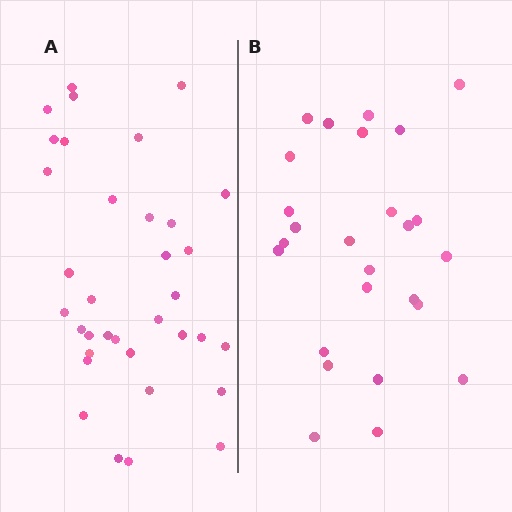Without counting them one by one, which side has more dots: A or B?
Region A (the left region) has more dots.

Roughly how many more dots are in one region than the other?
Region A has roughly 8 or so more dots than region B.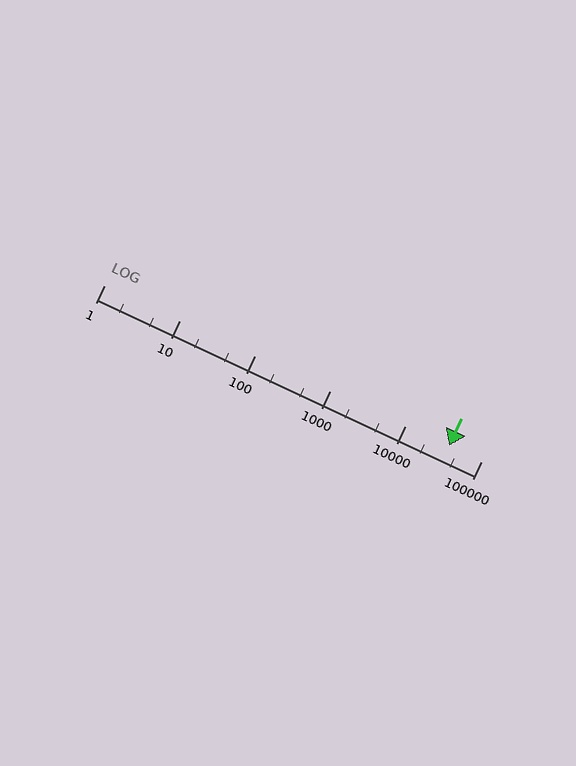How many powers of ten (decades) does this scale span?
The scale spans 5 decades, from 1 to 100000.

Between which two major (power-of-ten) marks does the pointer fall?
The pointer is between 10000 and 100000.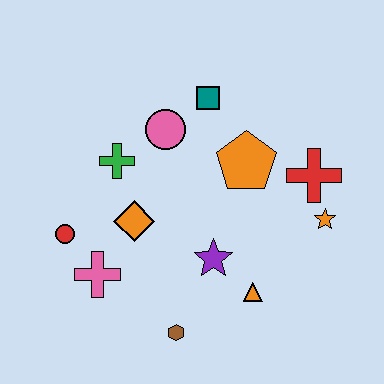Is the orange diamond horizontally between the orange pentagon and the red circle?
Yes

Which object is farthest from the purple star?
The teal square is farthest from the purple star.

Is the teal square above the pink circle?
Yes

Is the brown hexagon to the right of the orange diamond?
Yes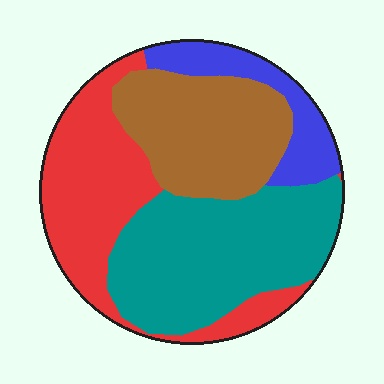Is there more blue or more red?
Red.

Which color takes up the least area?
Blue, at roughly 10%.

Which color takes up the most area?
Teal, at roughly 35%.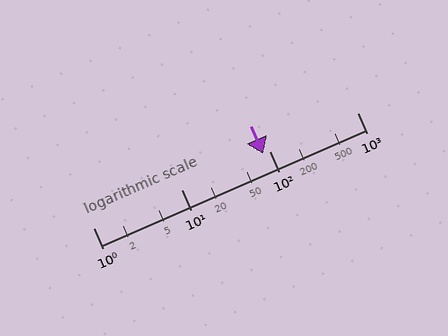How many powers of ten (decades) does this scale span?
The scale spans 3 decades, from 1 to 1000.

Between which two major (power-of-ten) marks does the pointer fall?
The pointer is between 10 and 100.